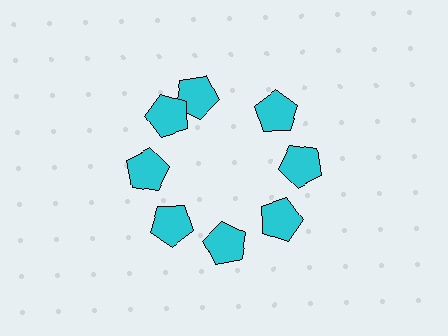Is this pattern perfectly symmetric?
No. The 8 cyan pentagons are arranged in a ring, but one element near the 12 o'clock position is rotated out of alignment along the ring, breaking the 8-fold rotational symmetry.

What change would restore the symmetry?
The symmetry would be restored by rotating it back into even spacing with its neighbors so that all 8 pentagons sit at equal angles and equal distance from the center.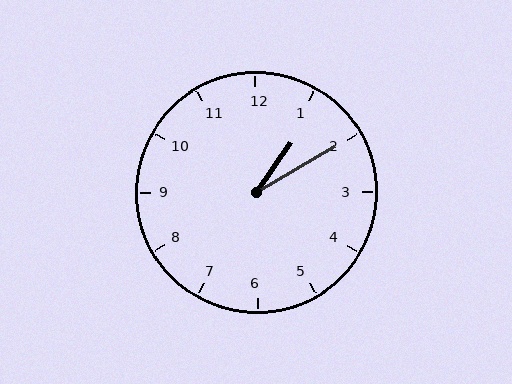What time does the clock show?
1:10.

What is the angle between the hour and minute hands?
Approximately 25 degrees.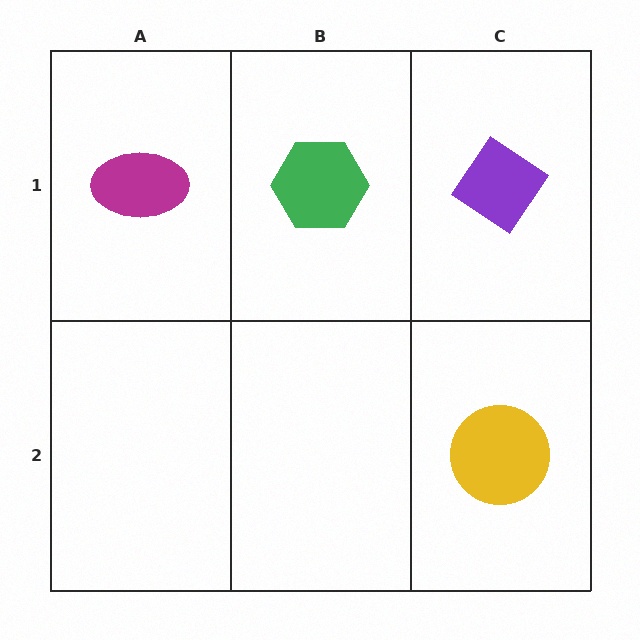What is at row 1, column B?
A green hexagon.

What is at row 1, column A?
A magenta ellipse.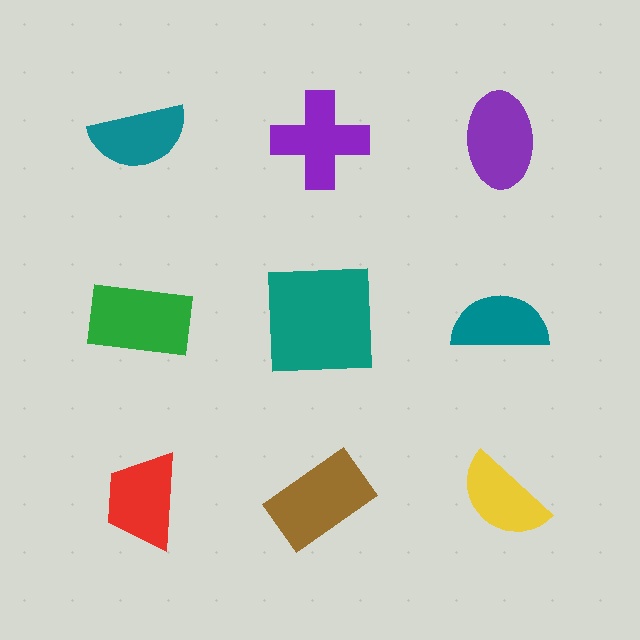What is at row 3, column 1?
A red trapezoid.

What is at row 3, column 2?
A brown rectangle.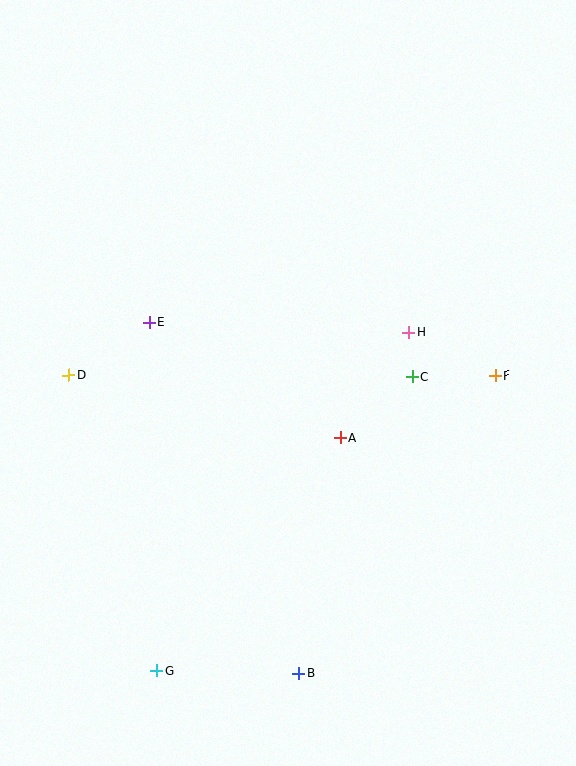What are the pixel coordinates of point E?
Point E is at (149, 322).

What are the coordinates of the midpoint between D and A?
The midpoint between D and A is at (205, 407).